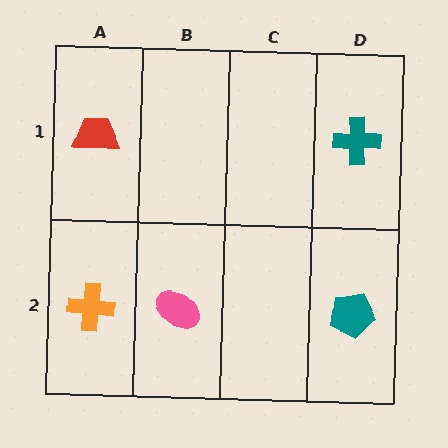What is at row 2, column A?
An orange cross.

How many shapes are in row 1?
2 shapes.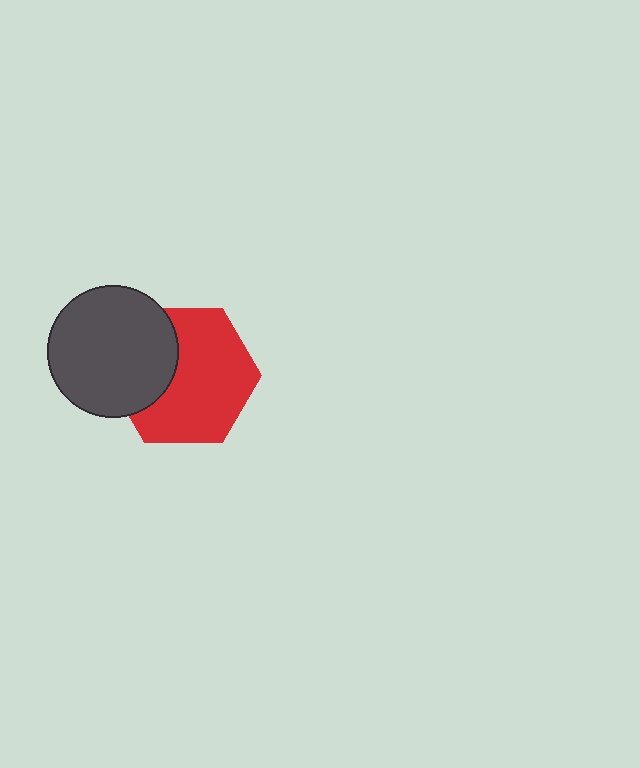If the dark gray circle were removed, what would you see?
You would see the complete red hexagon.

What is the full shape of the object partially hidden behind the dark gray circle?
The partially hidden object is a red hexagon.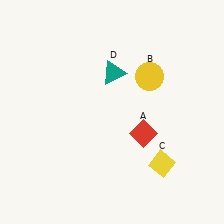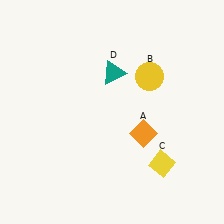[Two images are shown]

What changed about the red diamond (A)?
In Image 1, A is red. In Image 2, it changed to orange.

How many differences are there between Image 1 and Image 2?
There is 1 difference between the two images.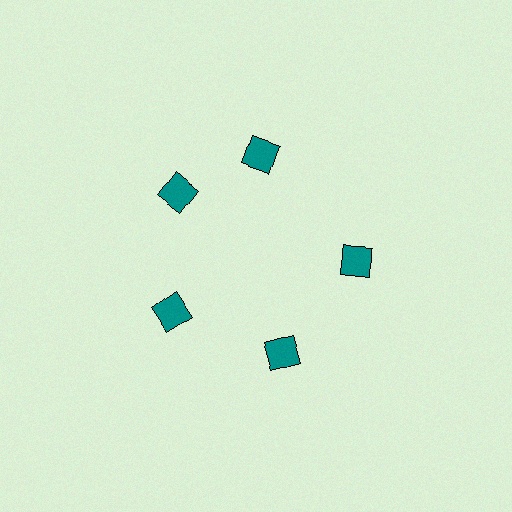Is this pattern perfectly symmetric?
No. The 5 teal squares are arranged in a ring, but one element near the 1 o'clock position is rotated out of alignment along the ring, breaking the 5-fold rotational symmetry.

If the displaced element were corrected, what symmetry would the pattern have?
It would have 5-fold rotational symmetry — the pattern would map onto itself every 72 degrees.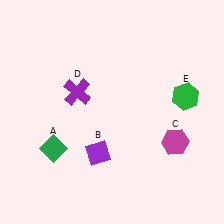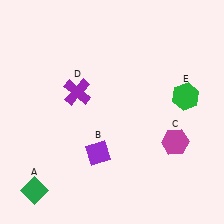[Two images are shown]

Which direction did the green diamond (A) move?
The green diamond (A) moved down.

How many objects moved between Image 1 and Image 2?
1 object moved between the two images.